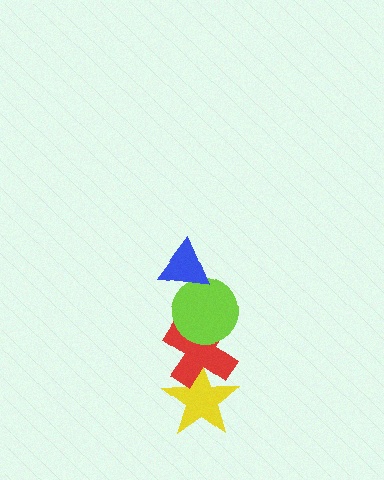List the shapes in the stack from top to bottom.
From top to bottom: the blue triangle, the lime circle, the red cross, the yellow star.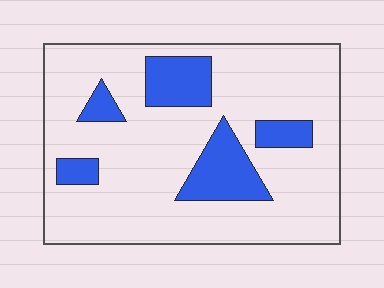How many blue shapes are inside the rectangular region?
5.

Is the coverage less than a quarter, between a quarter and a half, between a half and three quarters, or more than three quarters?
Less than a quarter.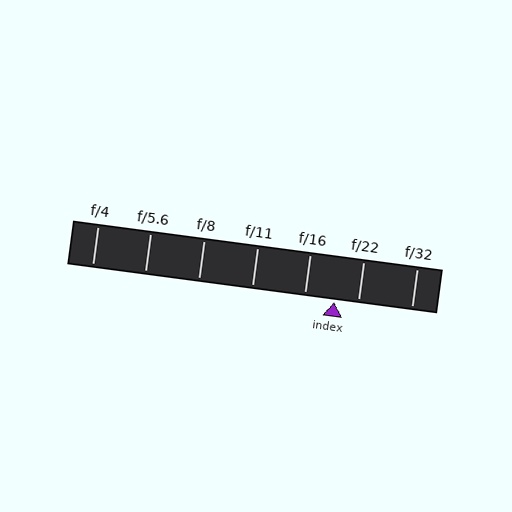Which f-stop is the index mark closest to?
The index mark is closest to f/22.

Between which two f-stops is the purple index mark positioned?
The index mark is between f/16 and f/22.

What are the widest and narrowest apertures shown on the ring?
The widest aperture shown is f/4 and the narrowest is f/32.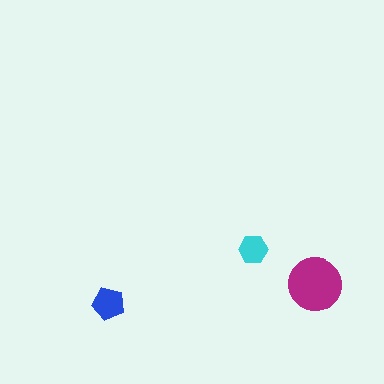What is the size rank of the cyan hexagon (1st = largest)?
3rd.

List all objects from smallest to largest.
The cyan hexagon, the blue pentagon, the magenta circle.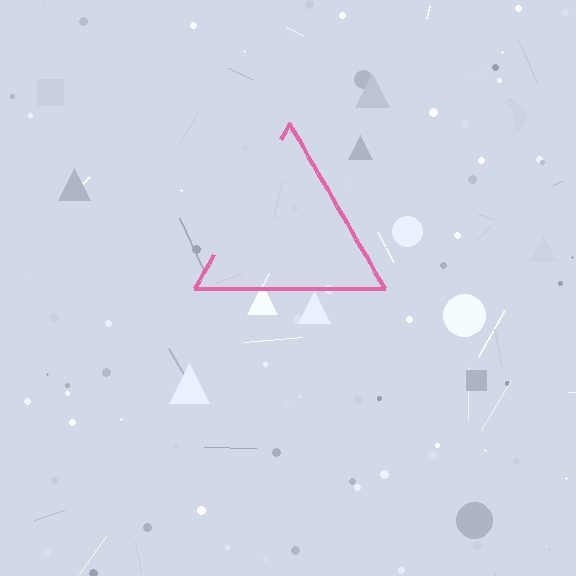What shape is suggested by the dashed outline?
The dashed outline suggests a triangle.